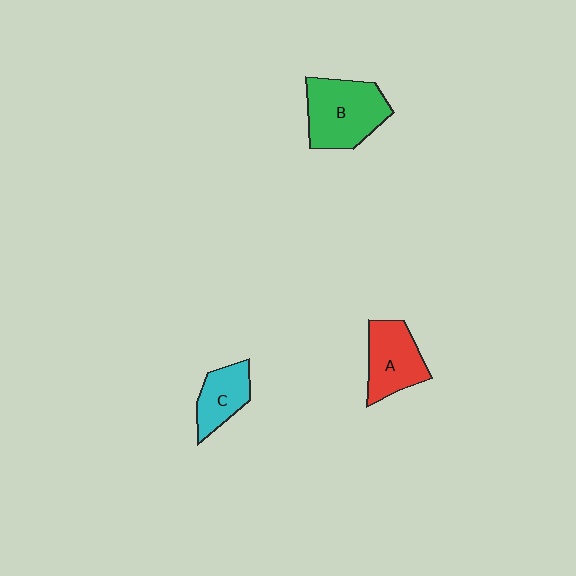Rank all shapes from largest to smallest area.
From largest to smallest: B (green), A (red), C (cyan).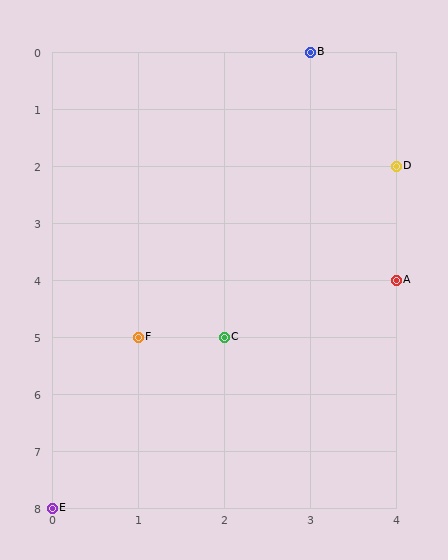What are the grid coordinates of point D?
Point D is at grid coordinates (4, 2).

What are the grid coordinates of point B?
Point B is at grid coordinates (3, 0).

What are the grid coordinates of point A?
Point A is at grid coordinates (4, 4).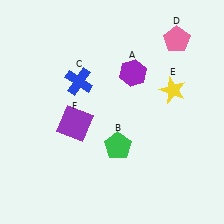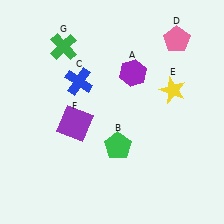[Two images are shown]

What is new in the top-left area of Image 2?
A green cross (G) was added in the top-left area of Image 2.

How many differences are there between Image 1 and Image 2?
There is 1 difference between the two images.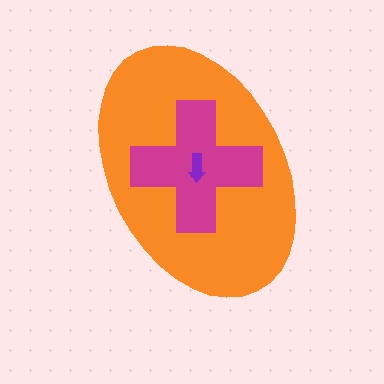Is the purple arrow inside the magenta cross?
Yes.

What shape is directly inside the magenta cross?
The purple arrow.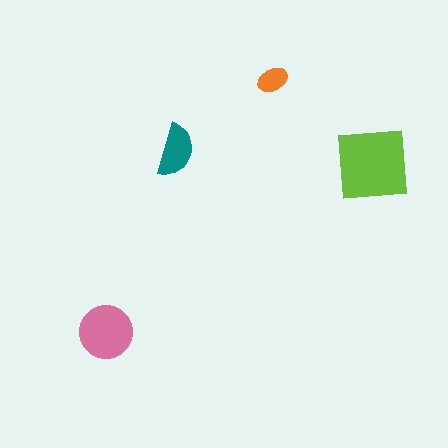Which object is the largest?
The lime square.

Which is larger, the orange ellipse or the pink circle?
The pink circle.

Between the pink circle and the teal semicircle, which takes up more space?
The pink circle.